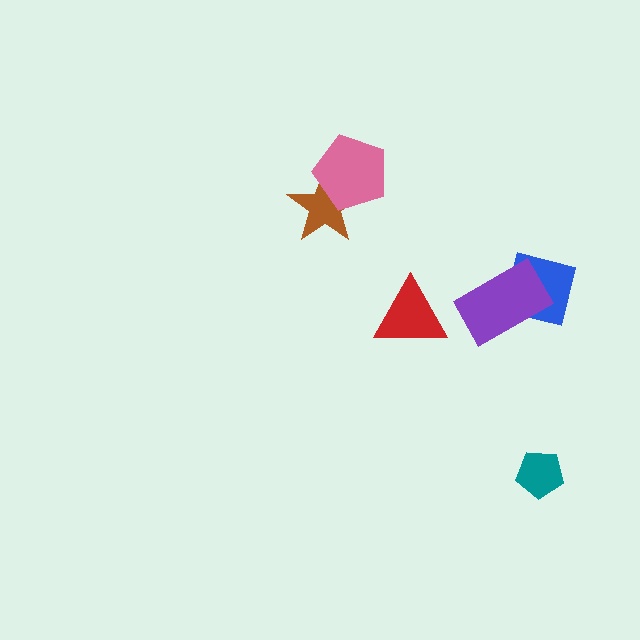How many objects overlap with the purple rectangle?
1 object overlaps with the purple rectangle.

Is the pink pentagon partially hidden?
No, no other shape covers it.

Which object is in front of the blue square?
The purple rectangle is in front of the blue square.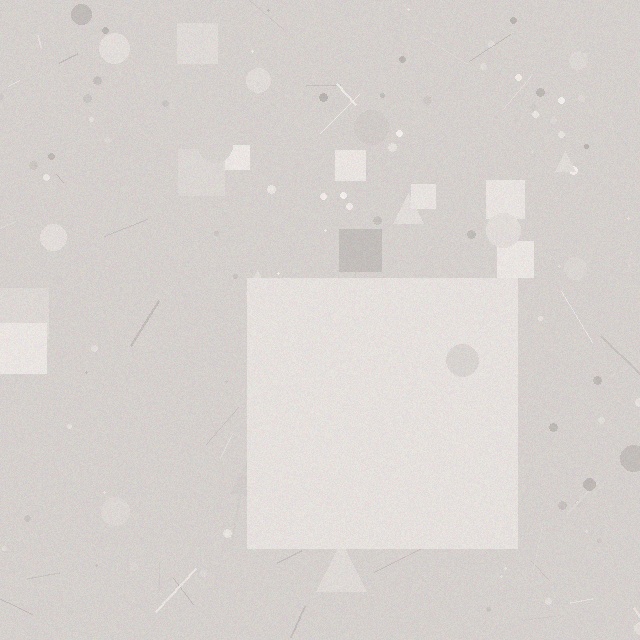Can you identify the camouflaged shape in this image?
The camouflaged shape is a square.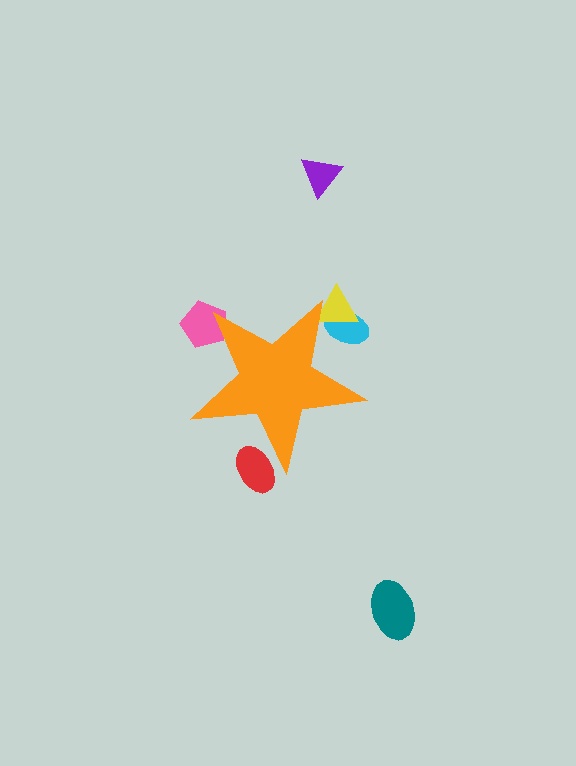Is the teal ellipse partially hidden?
No, the teal ellipse is fully visible.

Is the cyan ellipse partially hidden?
Yes, the cyan ellipse is partially hidden behind the orange star.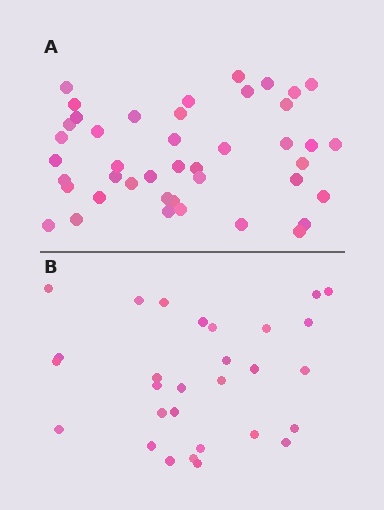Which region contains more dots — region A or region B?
Region A (the top region) has more dots.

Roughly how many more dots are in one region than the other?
Region A has approximately 15 more dots than region B.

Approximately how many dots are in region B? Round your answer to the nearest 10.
About 30 dots. (The exact count is 29, which rounds to 30.)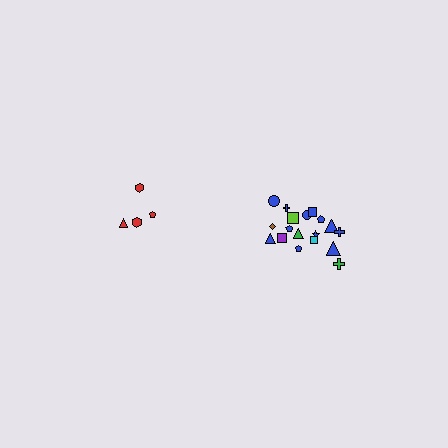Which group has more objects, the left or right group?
The right group.